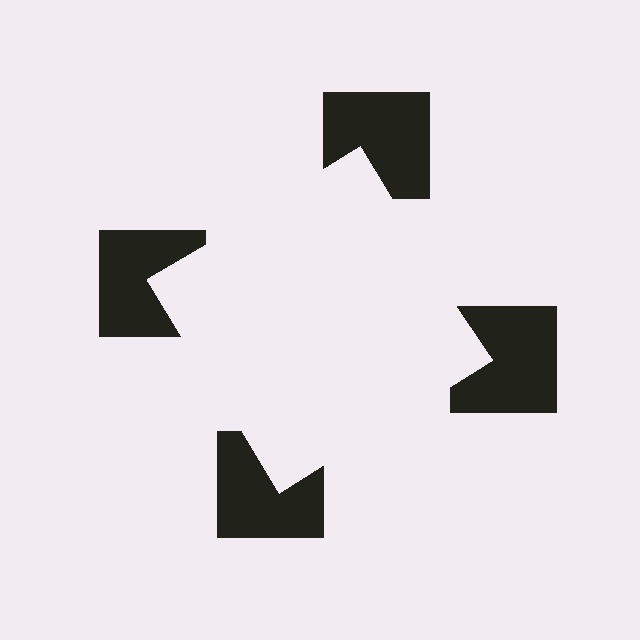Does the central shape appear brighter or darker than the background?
It typically appears slightly brighter than the background, even though no actual brightness change is drawn.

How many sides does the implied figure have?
4 sides.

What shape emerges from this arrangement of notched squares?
An illusory square — its edges are inferred from the aligned wedge cuts in the notched squares, not physically drawn.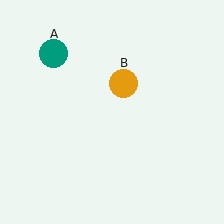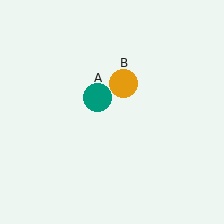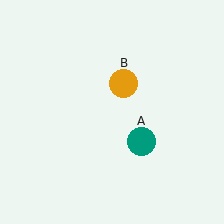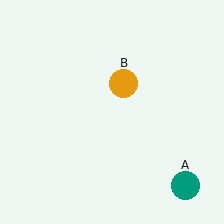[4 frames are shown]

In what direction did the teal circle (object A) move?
The teal circle (object A) moved down and to the right.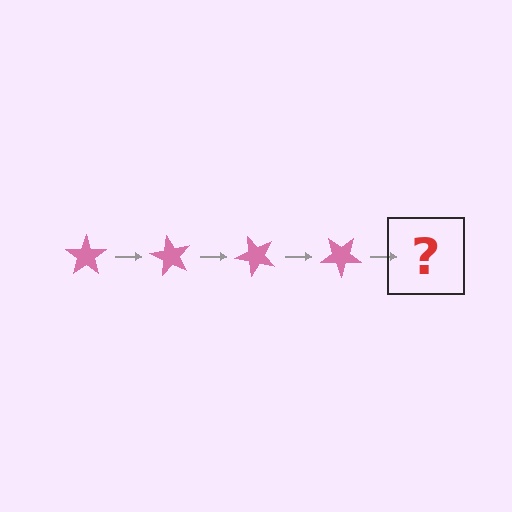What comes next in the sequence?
The next element should be a pink star rotated 240 degrees.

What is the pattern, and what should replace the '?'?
The pattern is that the star rotates 60 degrees each step. The '?' should be a pink star rotated 240 degrees.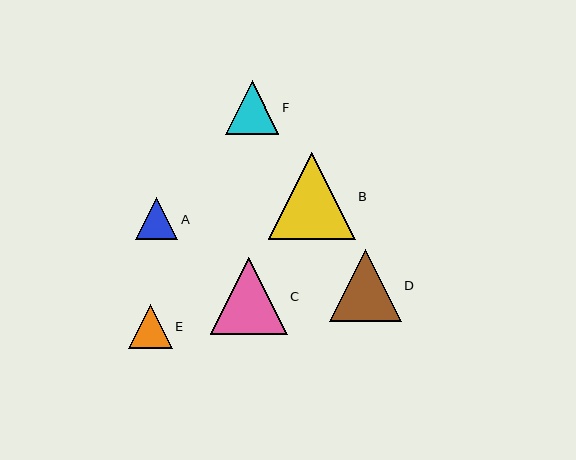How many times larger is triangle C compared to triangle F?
Triangle C is approximately 1.4 times the size of triangle F.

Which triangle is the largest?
Triangle B is the largest with a size of approximately 87 pixels.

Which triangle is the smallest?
Triangle A is the smallest with a size of approximately 42 pixels.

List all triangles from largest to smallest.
From largest to smallest: B, C, D, F, E, A.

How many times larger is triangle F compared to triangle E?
Triangle F is approximately 1.2 times the size of triangle E.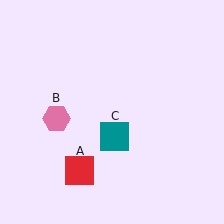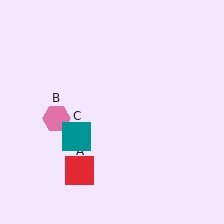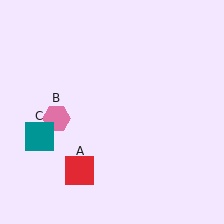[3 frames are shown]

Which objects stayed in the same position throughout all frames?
Red square (object A) and pink hexagon (object B) remained stationary.